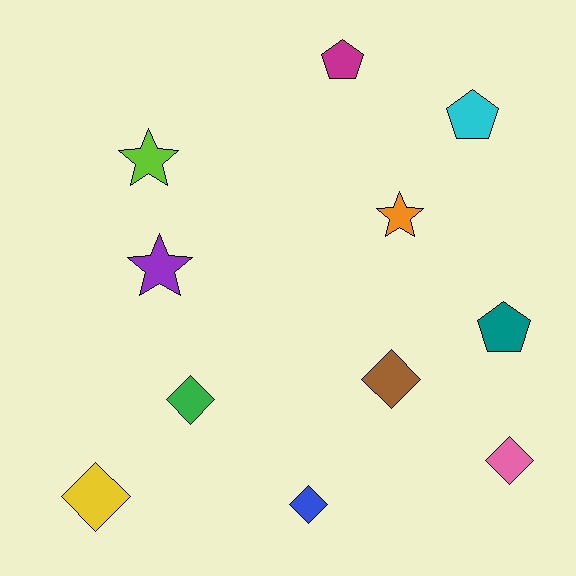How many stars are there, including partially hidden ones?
There are 3 stars.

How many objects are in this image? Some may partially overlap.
There are 11 objects.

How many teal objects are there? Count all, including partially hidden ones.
There is 1 teal object.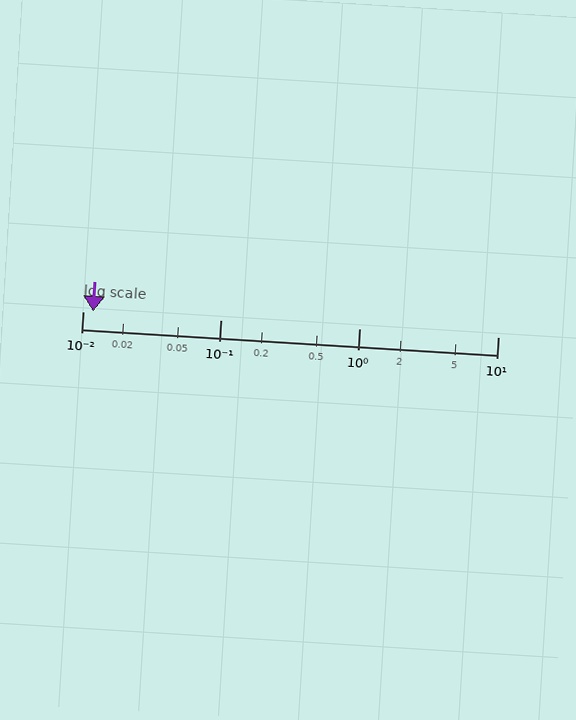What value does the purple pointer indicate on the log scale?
The pointer indicates approximately 0.012.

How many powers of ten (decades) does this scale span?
The scale spans 3 decades, from 0.01 to 10.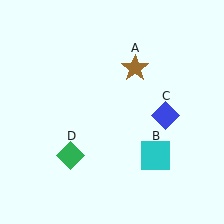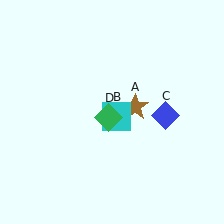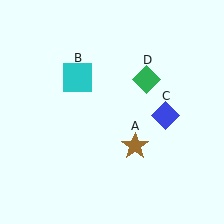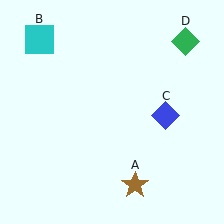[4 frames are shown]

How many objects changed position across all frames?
3 objects changed position: brown star (object A), cyan square (object B), green diamond (object D).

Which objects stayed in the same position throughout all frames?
Blue diamond (object C) remained stationary.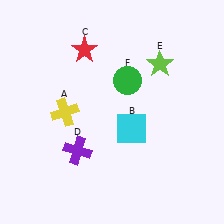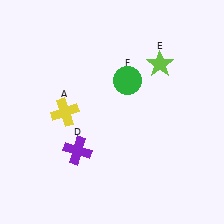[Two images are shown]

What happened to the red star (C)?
The red star (C) was removed in Image 2. It was in the top-left area of Image 1.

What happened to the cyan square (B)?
The cyan square (B) was removed in Image 2. It was in the bottom-right area of Image 1.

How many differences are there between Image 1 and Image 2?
There are 2 differences between the two images.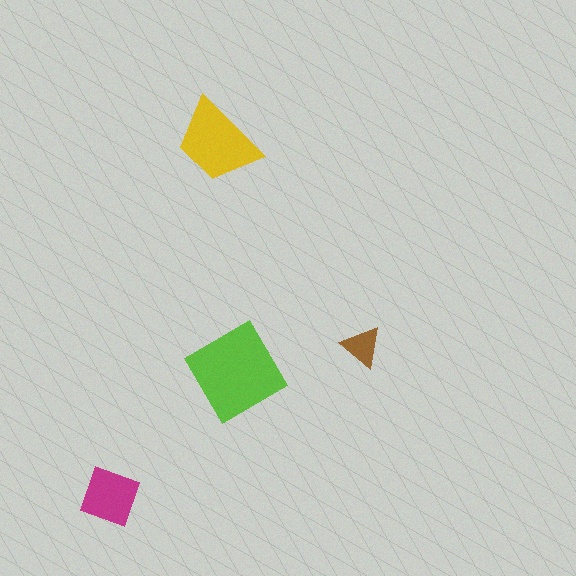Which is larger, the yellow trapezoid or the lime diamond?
The lime diamond.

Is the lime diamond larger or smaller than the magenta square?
Larger.